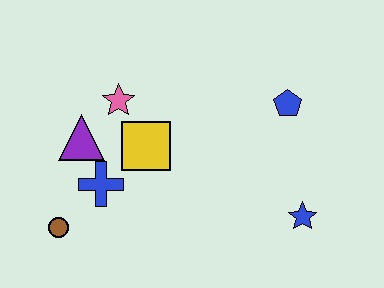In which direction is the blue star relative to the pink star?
The blue star is to the right of the pink star.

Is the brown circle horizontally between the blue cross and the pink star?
No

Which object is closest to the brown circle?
The blue cross is closest to the brown circle.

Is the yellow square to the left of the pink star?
No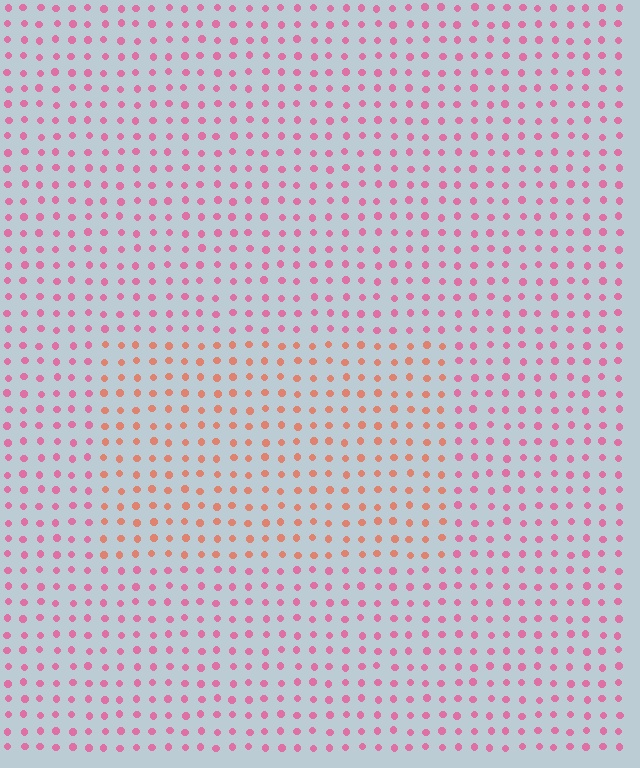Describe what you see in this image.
The image is filled with small pink elements in a uniform arrangement. A rectangle-shaped region is visible where the elements are tinted to a slightly different hue, forming a subtle color boundary.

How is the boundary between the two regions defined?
The boundary is defined purely by a slight shift in hue (about 39 degrees). Spacing, size, and orientation are identical on both sides.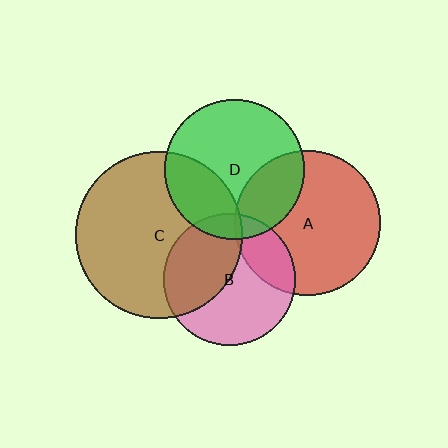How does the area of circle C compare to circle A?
Approximately 1.3 times.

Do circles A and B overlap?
Yes.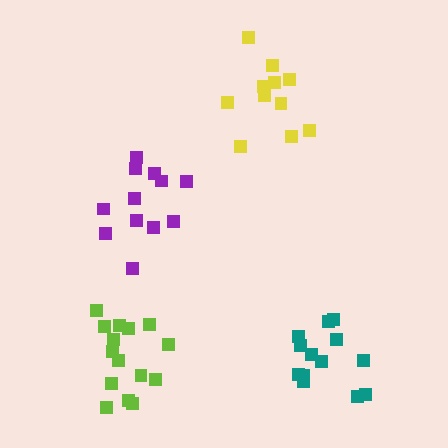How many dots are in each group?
Group 1: 12 dots, Group 2: 15 dots, Group 3: 11 dots, Group 4: 13 dots (51 total).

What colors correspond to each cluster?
The clusters are colored: purple, lime, yellow, teal.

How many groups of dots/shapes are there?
There are 4 groups.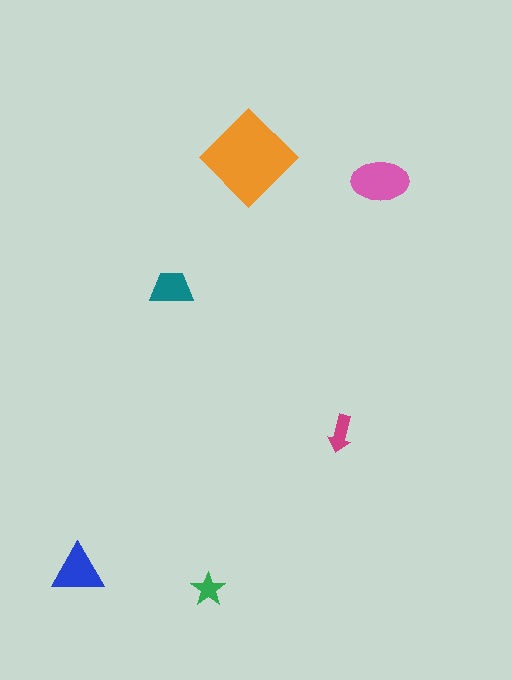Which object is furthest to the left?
The blue triangle is leftmost.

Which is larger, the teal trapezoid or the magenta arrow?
The teal trapezoid.